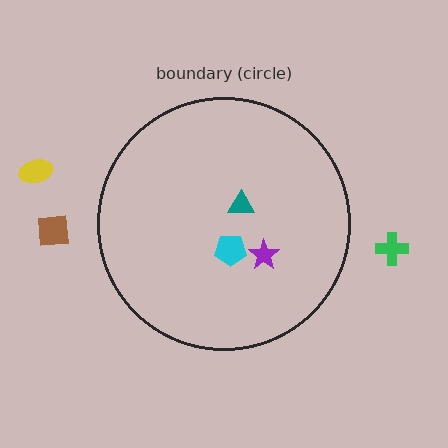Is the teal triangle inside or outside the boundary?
Inside.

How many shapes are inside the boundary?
3 inside, 3 outside.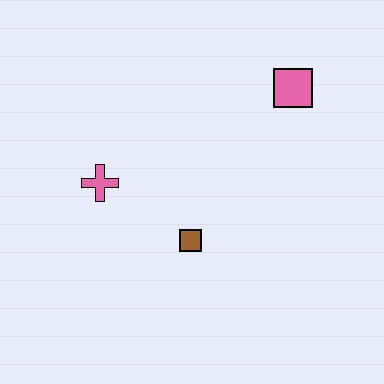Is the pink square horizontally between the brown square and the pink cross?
No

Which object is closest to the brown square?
The pink cross is closest to the brown square.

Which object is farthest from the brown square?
The pink square is farthest from the brown square.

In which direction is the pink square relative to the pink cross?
The pink square is to the right of the pink cross.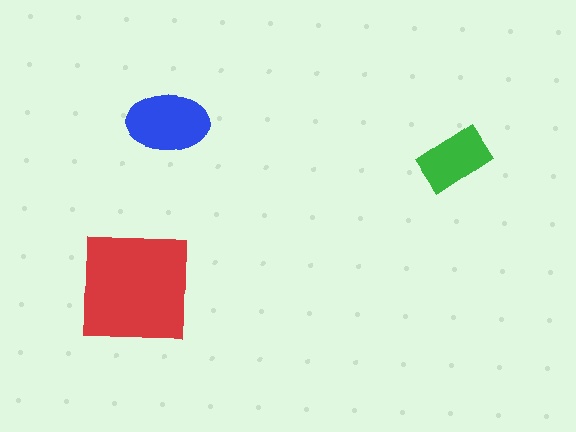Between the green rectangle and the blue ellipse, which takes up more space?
The blue ellipse.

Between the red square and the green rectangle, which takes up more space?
The red square.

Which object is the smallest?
The green rectangle.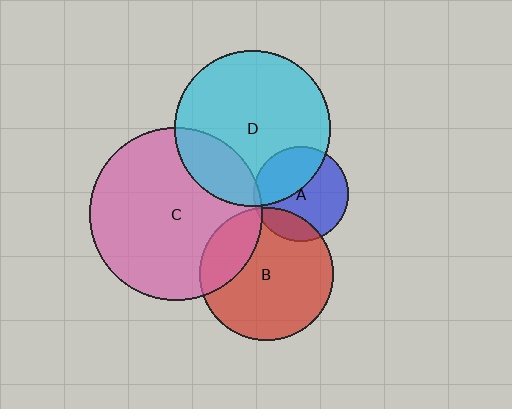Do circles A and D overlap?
Yes.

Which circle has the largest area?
Circle C (pink).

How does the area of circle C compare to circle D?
Approximately 1.2 times.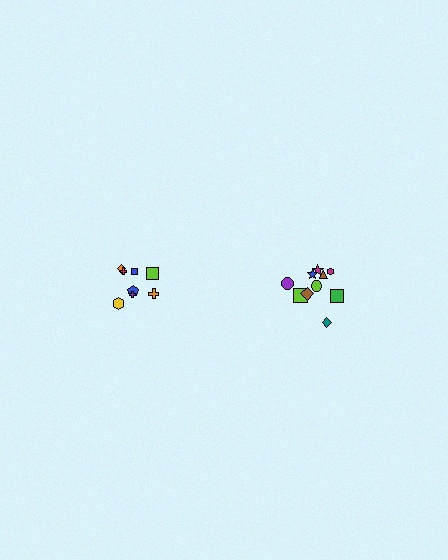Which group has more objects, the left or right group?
The right group.